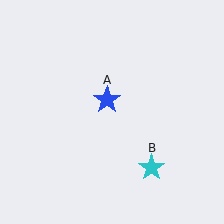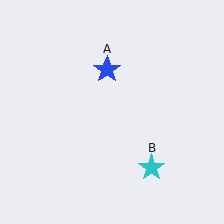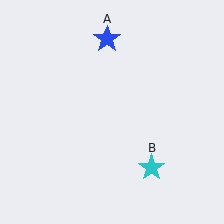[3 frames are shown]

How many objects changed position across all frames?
1 object changed position: blue star (object A).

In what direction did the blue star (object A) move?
The blue star (object A) moved up.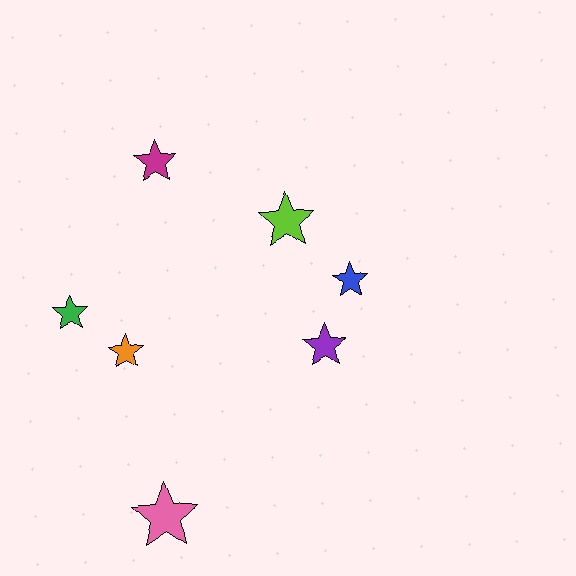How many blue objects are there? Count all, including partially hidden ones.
There is 1 blue object.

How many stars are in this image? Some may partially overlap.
There are 7 stars.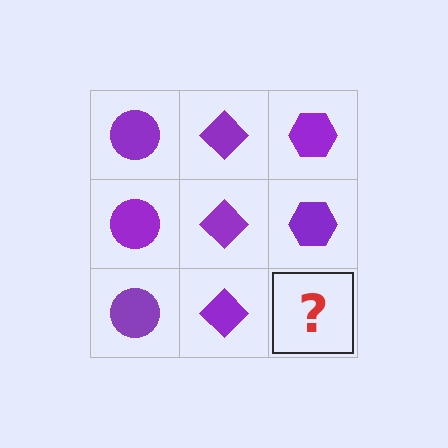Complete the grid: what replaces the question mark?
The question mark should be replaced with a purple hexagon.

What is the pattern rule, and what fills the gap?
The rule is that each column has a consistent shape. The gap should be filled with a purple hexagon.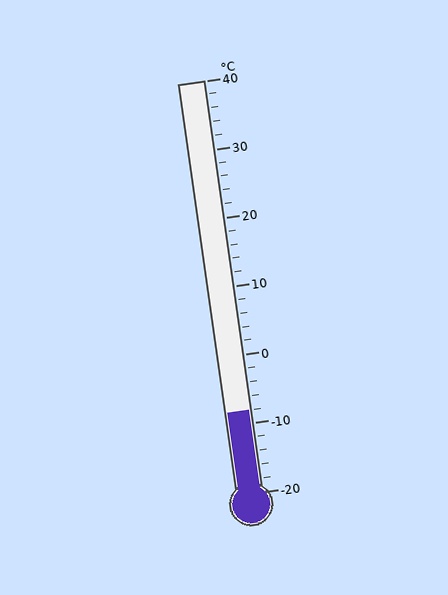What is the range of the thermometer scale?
The thermometer scale ranges from -20°C to 40°C.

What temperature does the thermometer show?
The thermometer shows approximately -8°C.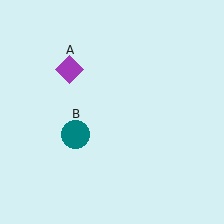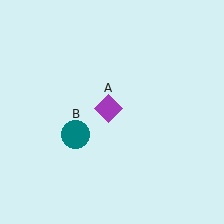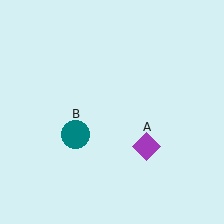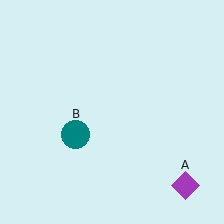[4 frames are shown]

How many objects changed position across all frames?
1 object changed position: purple diamond (object A).